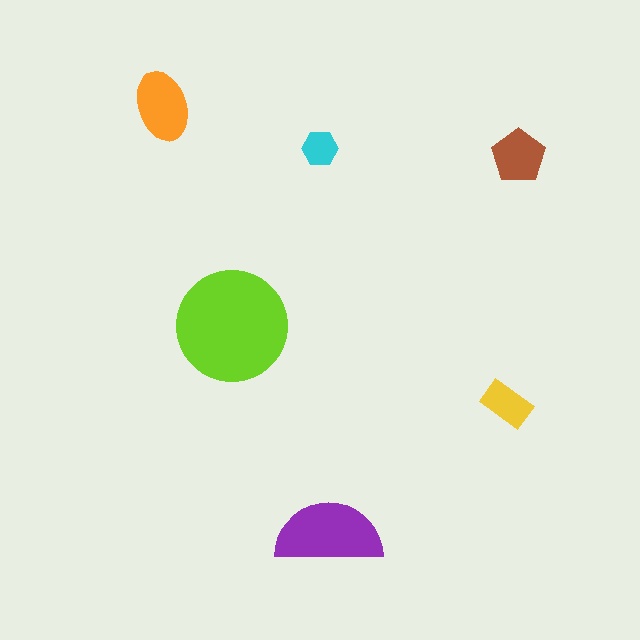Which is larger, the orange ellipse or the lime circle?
The lime circle.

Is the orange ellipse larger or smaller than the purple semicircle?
Smaller.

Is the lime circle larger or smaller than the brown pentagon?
Larger.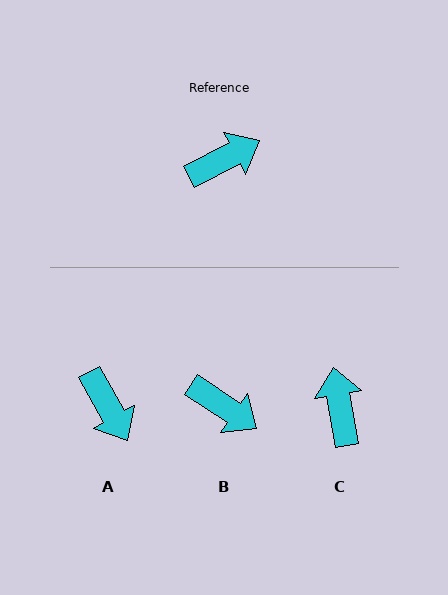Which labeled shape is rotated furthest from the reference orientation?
A, about 88 degrees away.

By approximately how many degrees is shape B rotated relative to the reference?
Approximately 62 degrees clockwise.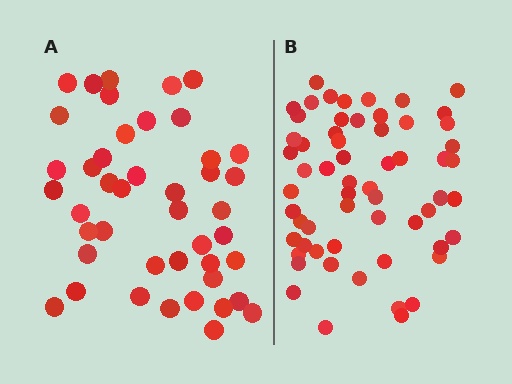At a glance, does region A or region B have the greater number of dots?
Region B (the right region) has more dots.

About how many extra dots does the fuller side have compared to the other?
Region B has approximately 15 more dots than region A.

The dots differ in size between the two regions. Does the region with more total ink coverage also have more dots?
No. Region A has more total ink coverage because its dots are larger, but region B actually contains more individual dots. Total area can be misleading — the number of items is what matters here.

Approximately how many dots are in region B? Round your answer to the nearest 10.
About 60 dots.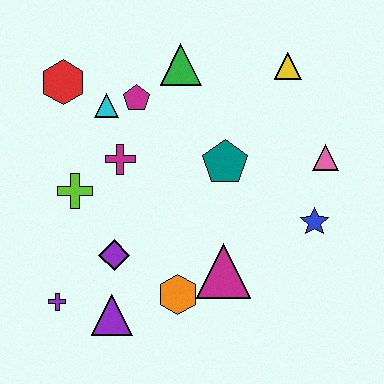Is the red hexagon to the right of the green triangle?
No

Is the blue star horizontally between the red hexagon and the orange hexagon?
No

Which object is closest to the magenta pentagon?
The cyan triangle is closest to the magenta pentagon.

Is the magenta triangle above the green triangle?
No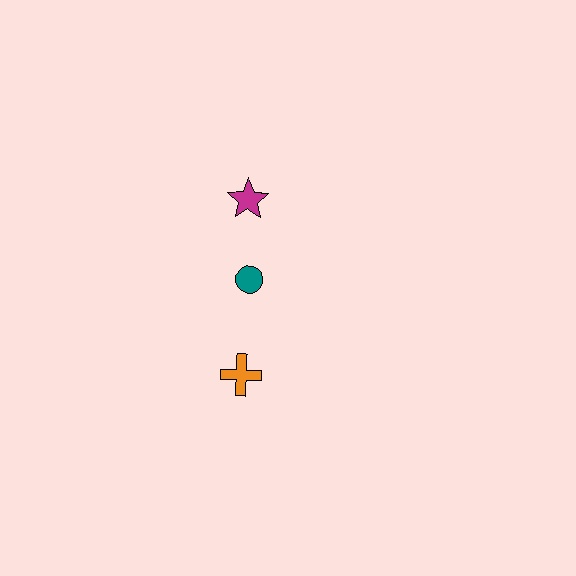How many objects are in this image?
There are 3 objects.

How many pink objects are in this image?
There are no pink objects.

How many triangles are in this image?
There are no triangles.